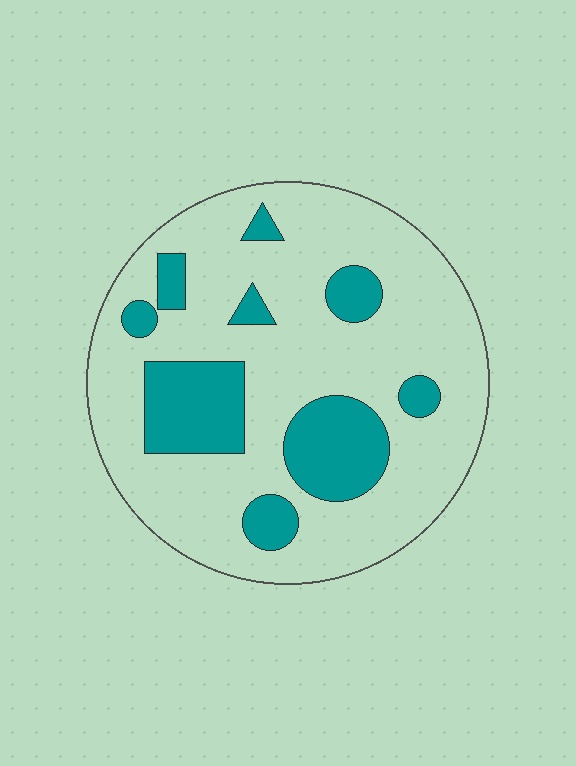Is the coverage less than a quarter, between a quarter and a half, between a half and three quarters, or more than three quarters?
Less than a quarter.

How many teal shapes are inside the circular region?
9.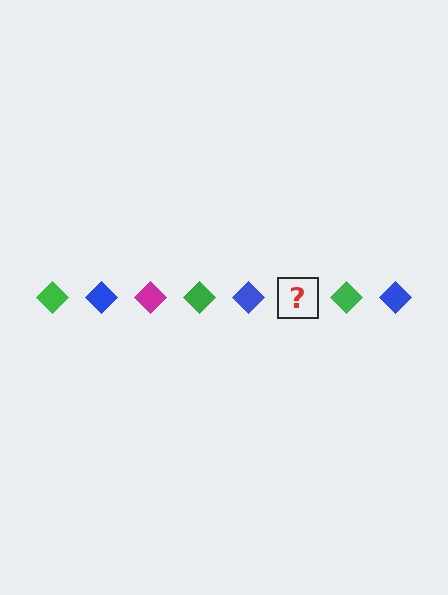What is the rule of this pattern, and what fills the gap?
The rule is that the pattern cycles through green, blue, magenta diamonds. The gap should be filled with a magenta diamond.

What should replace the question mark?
The question mark should be replaced with a magenta diamond.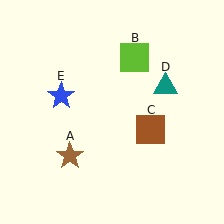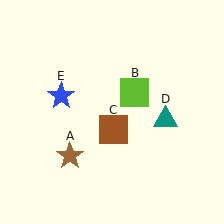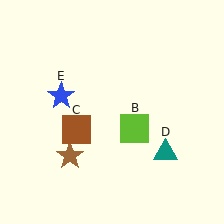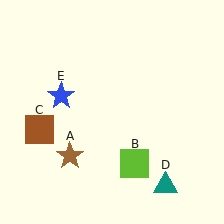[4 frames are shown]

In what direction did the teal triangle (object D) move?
The teal triangle (object D) moved down.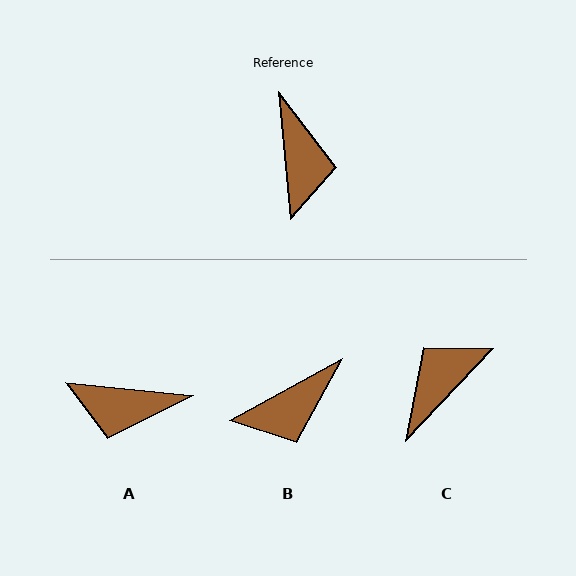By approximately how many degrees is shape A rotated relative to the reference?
Approximately 102 degrees clockwise.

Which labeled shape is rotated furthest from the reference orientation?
C, about 131 degrees away.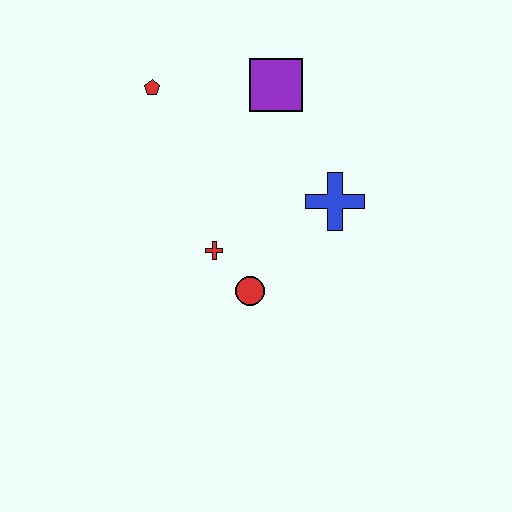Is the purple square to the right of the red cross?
Yes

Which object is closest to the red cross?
The red circle is closest to the red cross.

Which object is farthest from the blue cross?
The red pentagon is farthest from the blue cross.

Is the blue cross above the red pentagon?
No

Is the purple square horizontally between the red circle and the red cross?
No